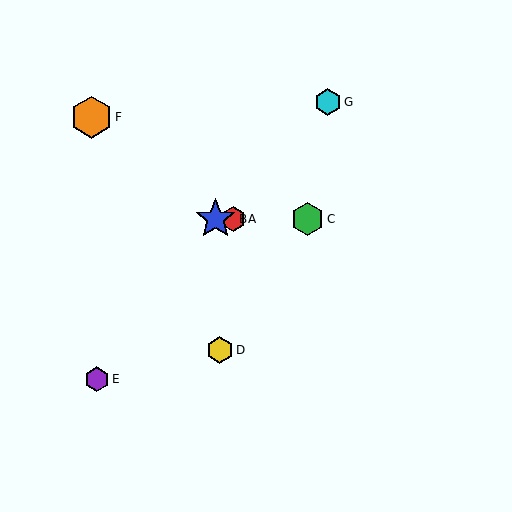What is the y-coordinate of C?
Object C is at y≈219.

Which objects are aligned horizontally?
Objects A, B, C are aligned horizontally.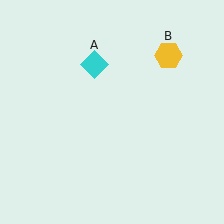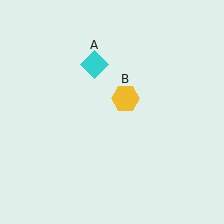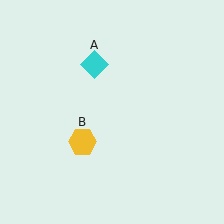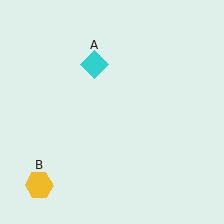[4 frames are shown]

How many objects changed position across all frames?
1 object changed position: yellow hexagon (object B).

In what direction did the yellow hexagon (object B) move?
The yellow hexagon (object B) moved down and to the left.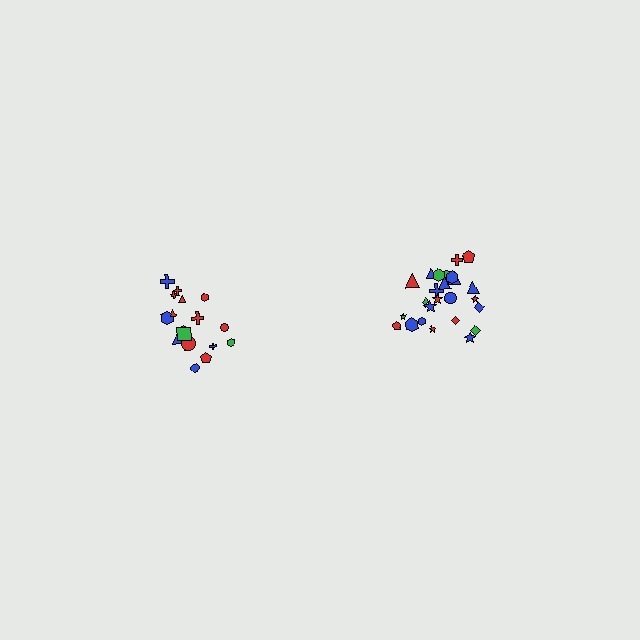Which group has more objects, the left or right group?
The right group.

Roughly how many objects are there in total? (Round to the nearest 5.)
Roughly 45 objects in total.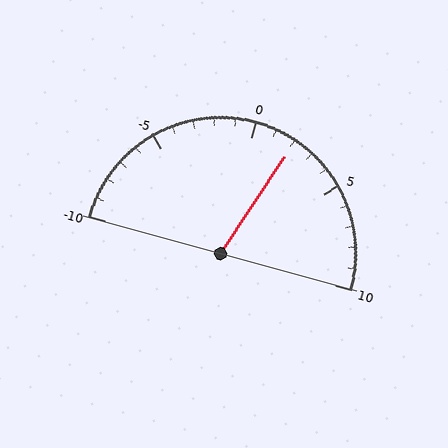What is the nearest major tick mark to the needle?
The nearest major tick mark is 0.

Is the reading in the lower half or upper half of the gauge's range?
The reading is in the upper half of the range (-10 to 10).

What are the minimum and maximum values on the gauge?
The gauge ranges from -10 to 10.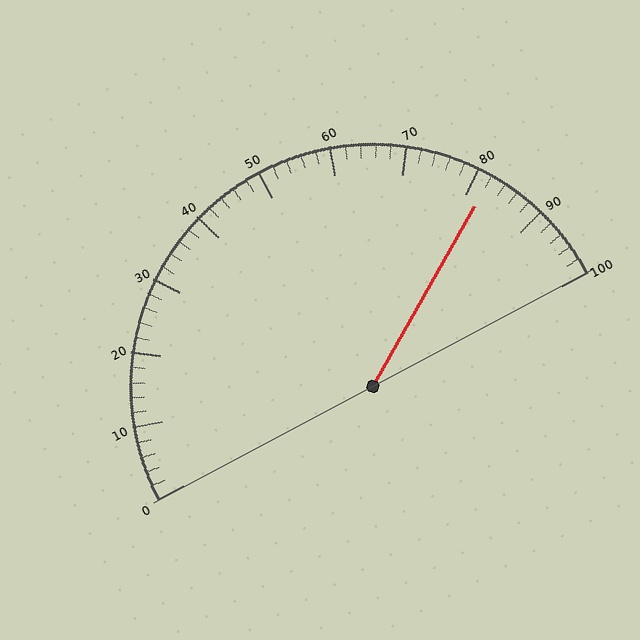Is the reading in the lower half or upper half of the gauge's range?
The reading is in the upper half of the range (0 to 100).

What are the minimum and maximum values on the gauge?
The gauge ranges from 0 to 100.